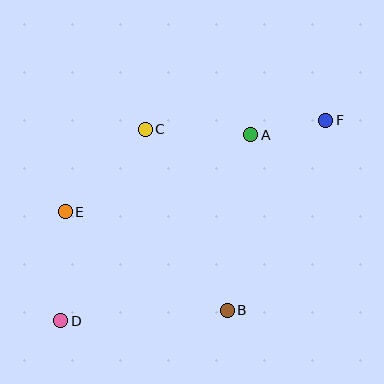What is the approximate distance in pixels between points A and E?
The distance between A and E is approximately 201 pixels.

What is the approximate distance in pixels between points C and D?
The distance between C and D is approximately 209 pixels.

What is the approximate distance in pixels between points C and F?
The distance between C and F is approximately 181 pixels.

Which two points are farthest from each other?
Points D and F are farthest from each other.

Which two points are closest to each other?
Points A and F are closest to each other.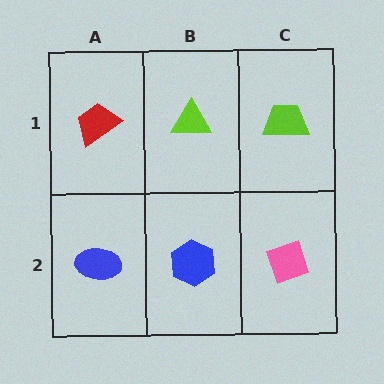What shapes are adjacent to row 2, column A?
A red trapezoid (row 1, column A), a blue hexagon (row 2, column B).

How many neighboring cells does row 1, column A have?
2.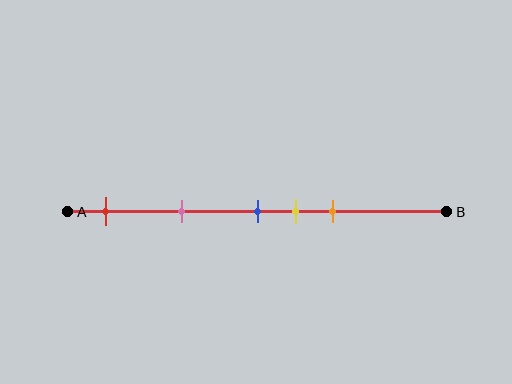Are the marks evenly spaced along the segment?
No, the marks are not evenly spaced.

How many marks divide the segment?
There are 5 marks dividing the segment.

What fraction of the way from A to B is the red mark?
The red mark is approximately 10% (0.1) of the way from A to B.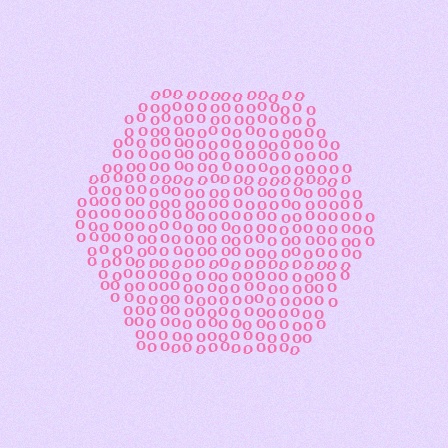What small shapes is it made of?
It is made of small letter O's.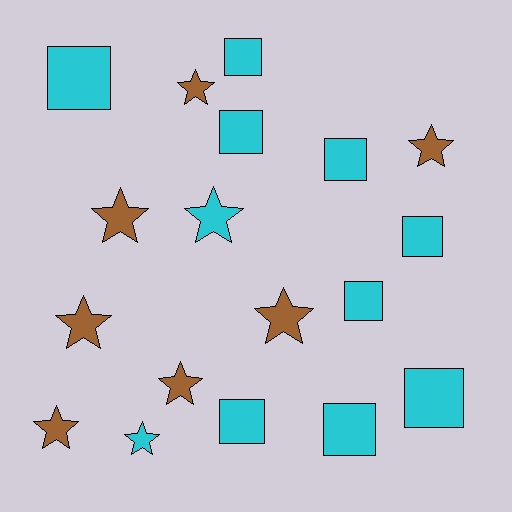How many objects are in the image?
There are 18 objects.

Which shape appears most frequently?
Square, with 9 objects.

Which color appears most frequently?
Cyan, with 11 objects.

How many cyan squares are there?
There are 9 cyan squares.